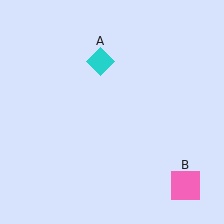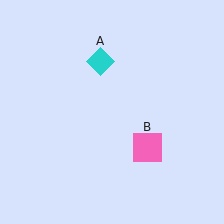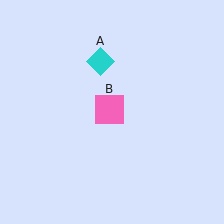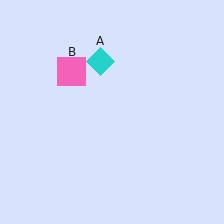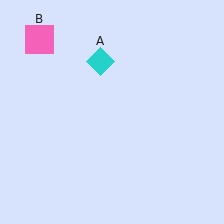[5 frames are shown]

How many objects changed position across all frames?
1 object changed position: pink square (object B).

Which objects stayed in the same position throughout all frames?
Cyan diamond (object A) remained stationary.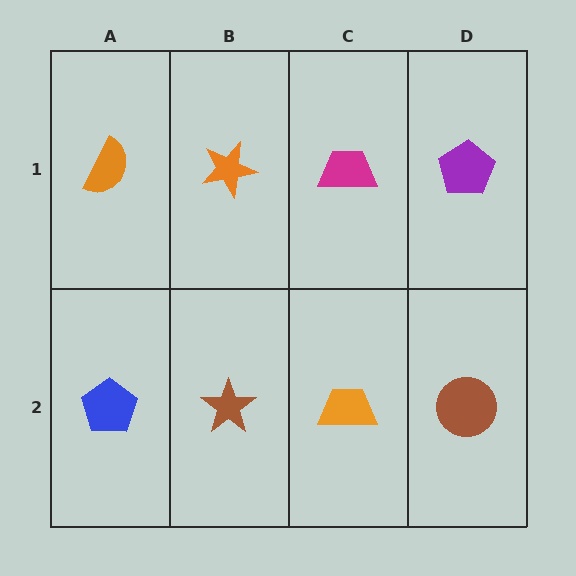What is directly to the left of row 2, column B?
A blue pentagon.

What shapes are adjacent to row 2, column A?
An orange semicircle (row 1, column A), a brown star (row 2, column B).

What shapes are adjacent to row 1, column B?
A brown star (row 2, column B), an orange semicircle (row 1, column A), a magenta trapezoid (row 1, column C).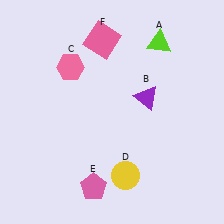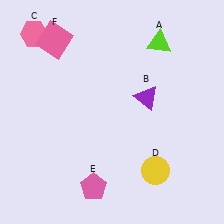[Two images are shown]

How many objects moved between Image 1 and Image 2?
3 objects moved between the two images.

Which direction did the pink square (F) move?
The pink square (F) moved left.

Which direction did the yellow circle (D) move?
The yellow circle (D) moved right.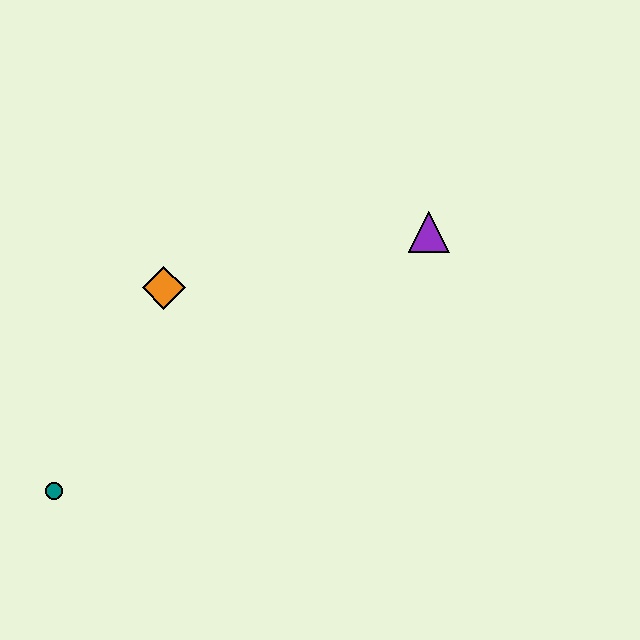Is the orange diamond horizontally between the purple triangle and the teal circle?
Yes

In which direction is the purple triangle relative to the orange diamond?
The purple triangle is to the right of the orange diamond.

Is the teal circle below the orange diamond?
Yes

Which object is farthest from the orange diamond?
The purple triangle is farthest from the orange diamond.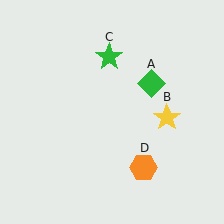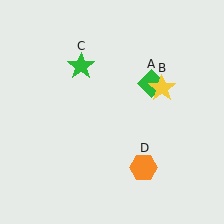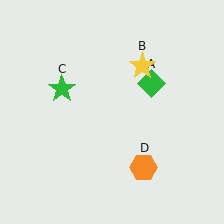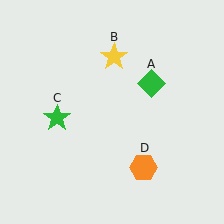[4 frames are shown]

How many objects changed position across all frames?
2 objects changed position: yellow star (object B), green star (object C).